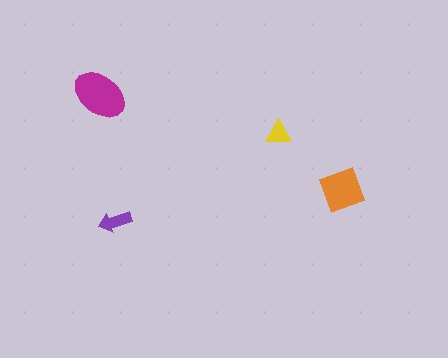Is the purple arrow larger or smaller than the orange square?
Smaller.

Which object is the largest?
The magenta ellipse.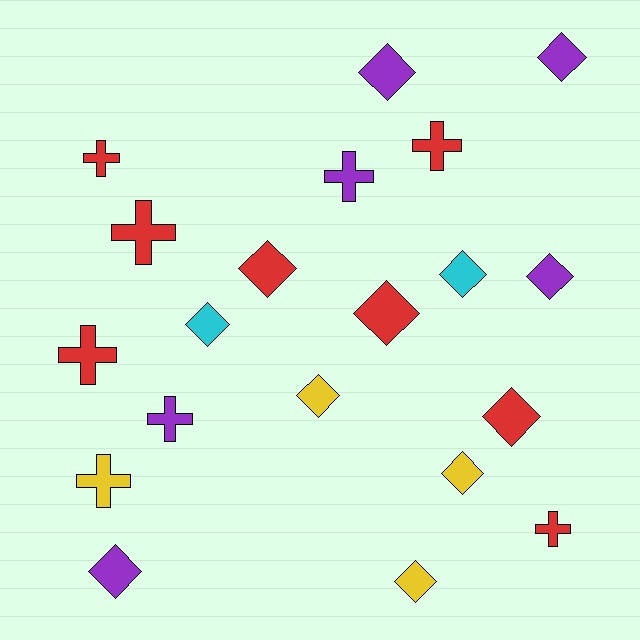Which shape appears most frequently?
Diamond, with 12 objects.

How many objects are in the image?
There are 20 objects.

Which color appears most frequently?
Red, with 8 objects.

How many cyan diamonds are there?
There are 2 cyan diamonds.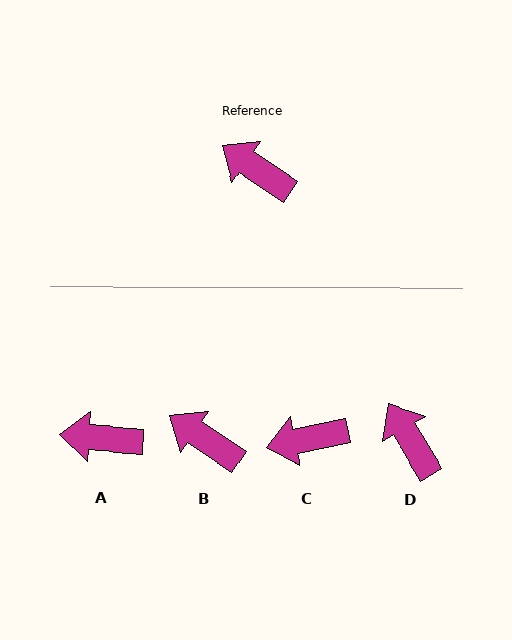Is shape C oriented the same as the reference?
No, it is off by about 46 degrees.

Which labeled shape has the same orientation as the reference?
B.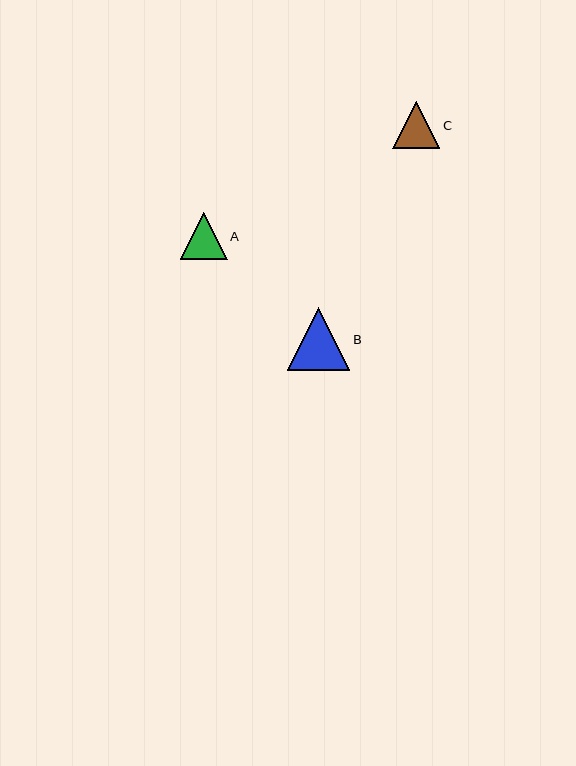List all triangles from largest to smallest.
From largest to smallest: B, C, A.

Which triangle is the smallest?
Triangle A is the smallest with a size of approximately 47 pixels.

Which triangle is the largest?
Triangle B is the largest with a size of approximately 62 pixels.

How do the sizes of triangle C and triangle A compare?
Triangle C and triangle A are approximately the same size.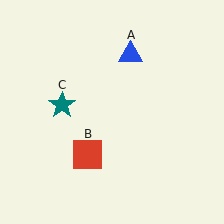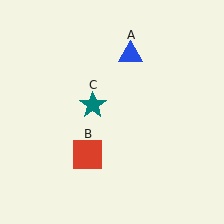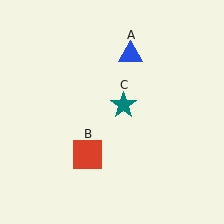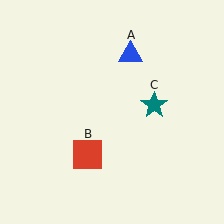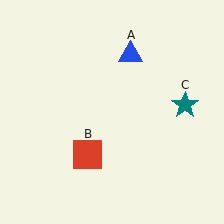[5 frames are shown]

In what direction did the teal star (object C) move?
The teal star (object C) moved right.